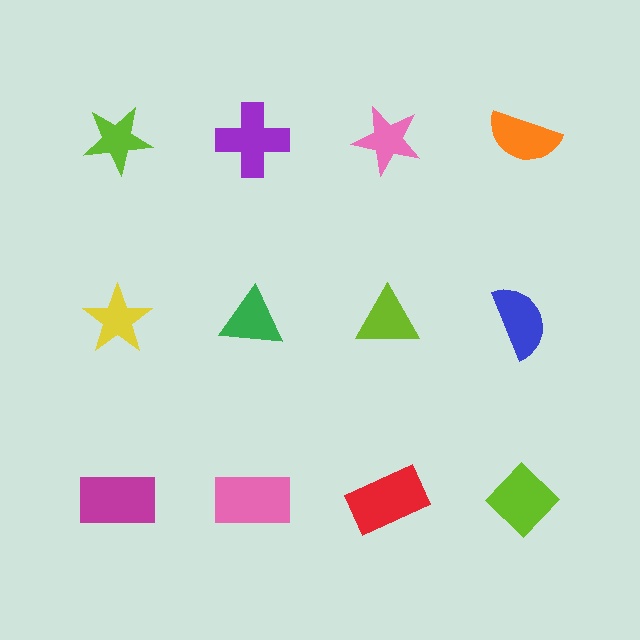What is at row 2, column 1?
A yellow star.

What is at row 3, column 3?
A red rectangle.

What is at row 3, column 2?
A pink rectangle.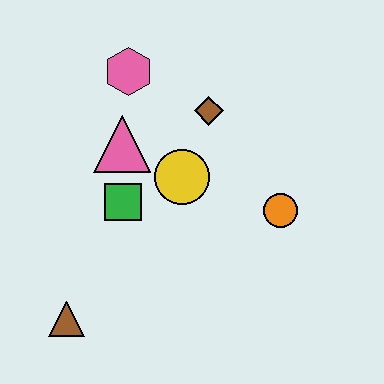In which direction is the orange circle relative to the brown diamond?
The orange circle is below the brown diamond.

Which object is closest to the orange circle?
The yellow circle is closest to the orange circle.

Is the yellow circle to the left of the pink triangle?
No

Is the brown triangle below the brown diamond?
Yes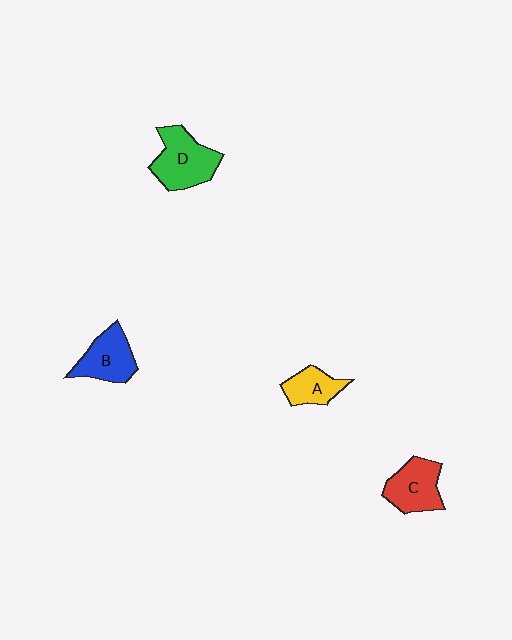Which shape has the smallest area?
Shape A (yellow).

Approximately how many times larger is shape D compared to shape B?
Approximately 1.3 times.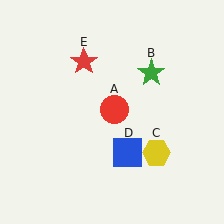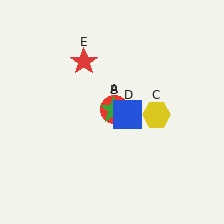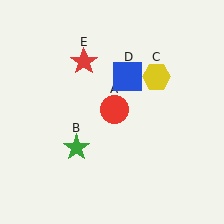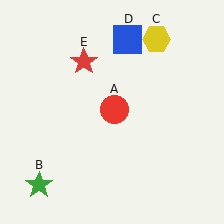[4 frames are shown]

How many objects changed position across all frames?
3 objects changed position: green star (object B), yellow hexagon (object C), blue square (object D).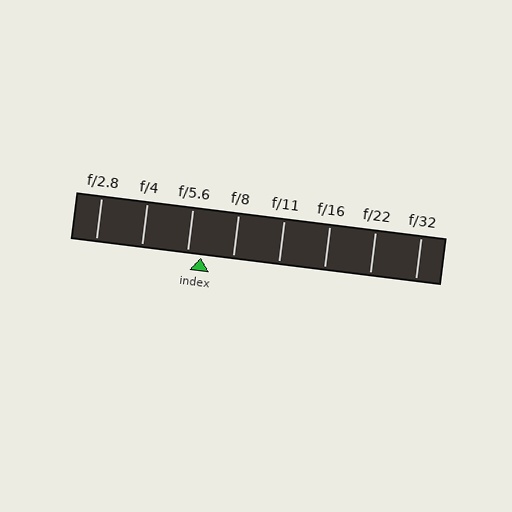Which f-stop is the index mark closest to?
The index mark is closest to f/5.6.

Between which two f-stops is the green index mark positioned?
The index mark is between f/5.6 and f/8.